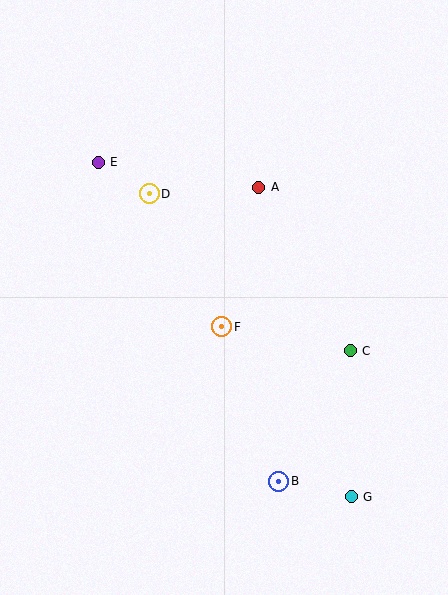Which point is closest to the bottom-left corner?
Point B is closest to the bottom-left corner.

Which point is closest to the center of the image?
Point F at (222, 327) is closest to the center.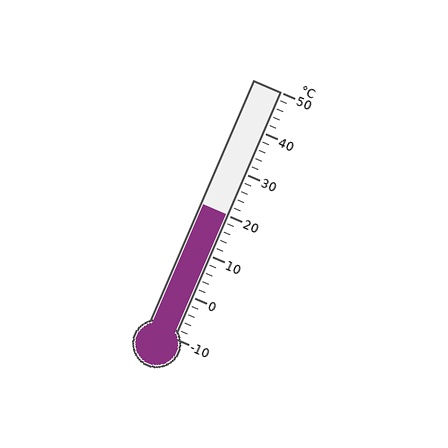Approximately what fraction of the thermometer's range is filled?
The thermometer is filled to approximately 50% of its range.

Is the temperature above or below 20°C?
The temperature is at 20°C.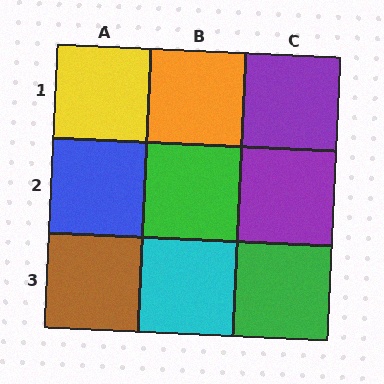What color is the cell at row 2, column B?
Green.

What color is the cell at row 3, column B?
Cyan.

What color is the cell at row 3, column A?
Brown.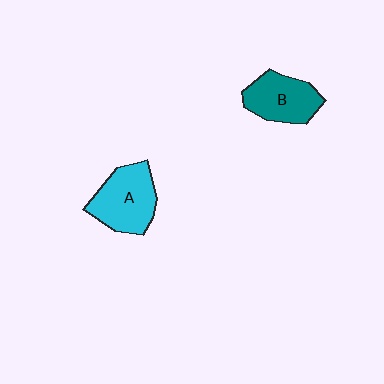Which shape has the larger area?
Shape A (cyan).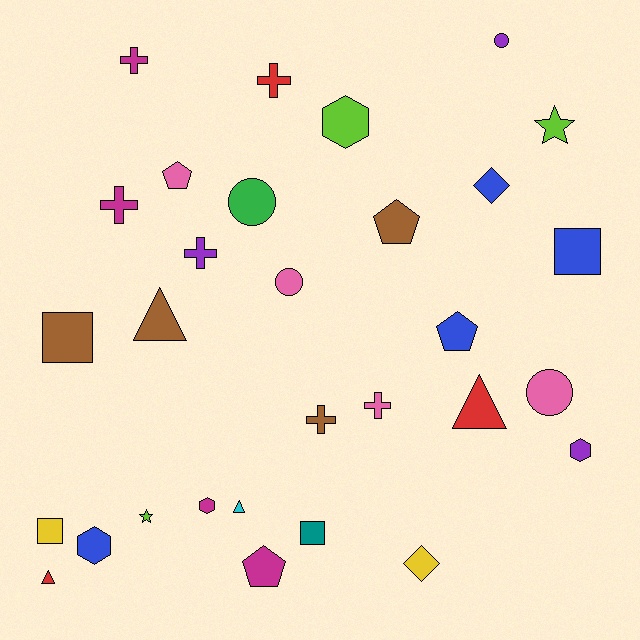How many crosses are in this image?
There are 6 crosses.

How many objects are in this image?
There are 30 objects.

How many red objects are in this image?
There are 3 red objects.